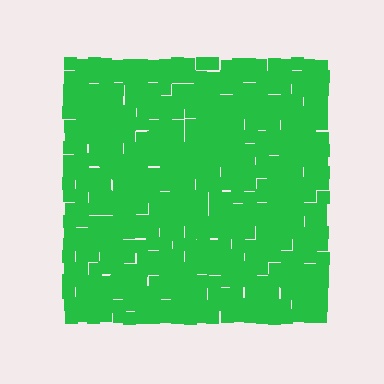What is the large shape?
The large shape is a square.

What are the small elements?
The small elements are squares.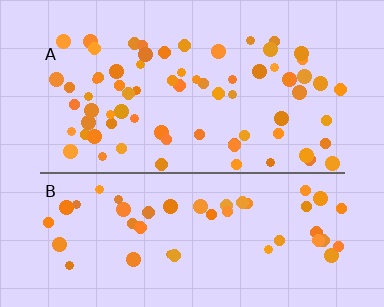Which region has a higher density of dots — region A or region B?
A (the top).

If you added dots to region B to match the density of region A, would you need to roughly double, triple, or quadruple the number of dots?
Approximately double.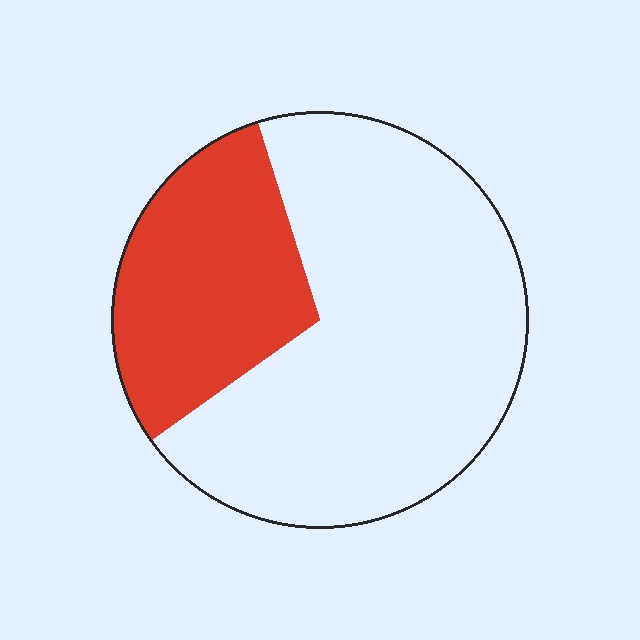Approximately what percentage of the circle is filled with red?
Approximately 30%.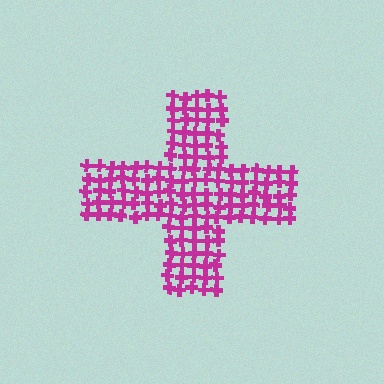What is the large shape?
The large shape is a cross.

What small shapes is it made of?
It is made of small crosses.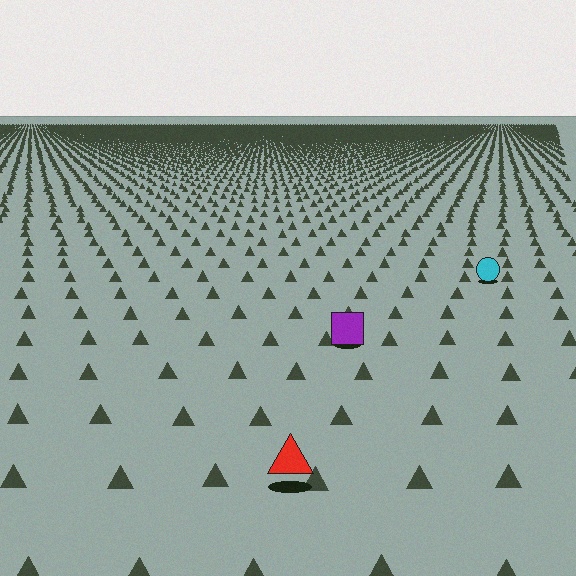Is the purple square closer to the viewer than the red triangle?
No. The red triangle is closer — you can tell from the texture gradient: the ground texture is coarser near it.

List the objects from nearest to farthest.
From nearest to farthest: the red triangle, the purple square, the cyan circle.